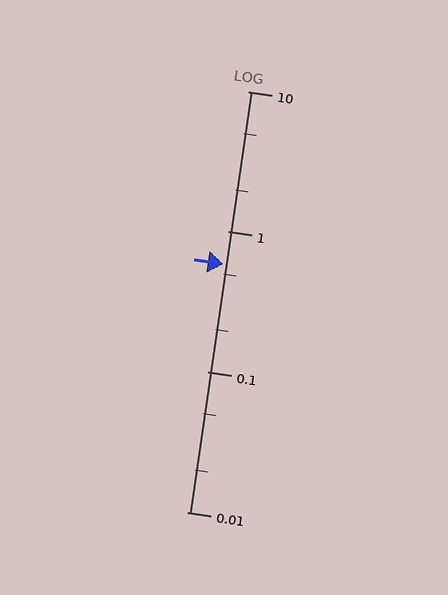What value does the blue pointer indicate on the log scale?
The pointer indicates approximately 0.59.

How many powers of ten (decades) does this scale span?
The scale spans 3 decades, from 0.01 to 10.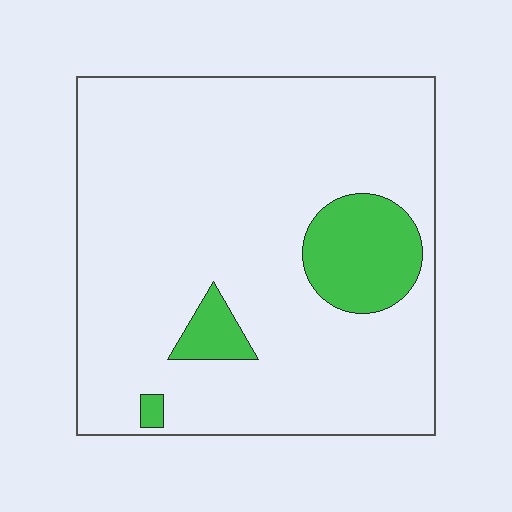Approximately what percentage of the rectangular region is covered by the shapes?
Approximately 10%.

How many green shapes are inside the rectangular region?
3.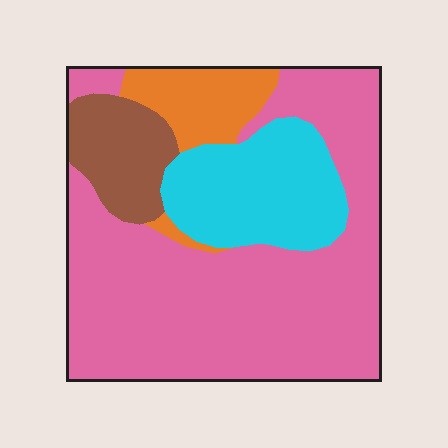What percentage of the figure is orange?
Orange covers about 10% of the figure.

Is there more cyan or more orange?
Cyan.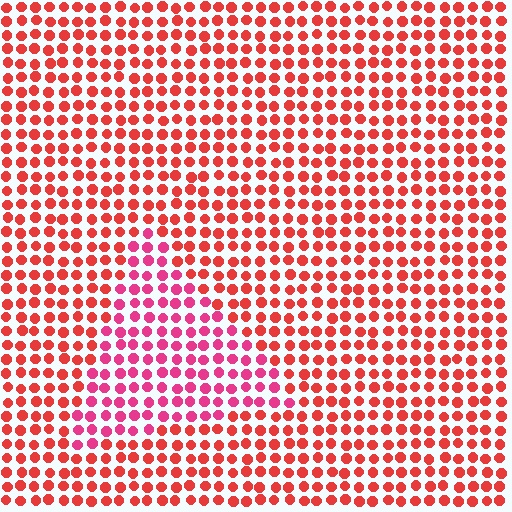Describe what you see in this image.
The image is filled with small red elements in a uniform arrangement. A triangle-shaped region is visible where the elements are tinted to a slightly different hue, forming a subtle color boundary.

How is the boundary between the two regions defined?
The boundary is defined purely by a slight shift in hue (about 29 degrees). Spacing, size, and orientation are identical on both sides.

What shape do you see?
I see a triangle.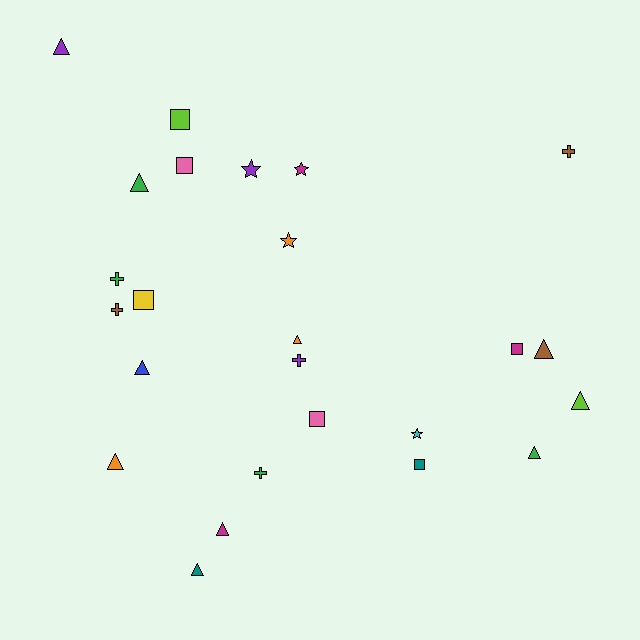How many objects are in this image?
There are 25 objects.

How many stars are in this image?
There are 4 stars.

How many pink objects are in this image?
There are 2 pink objects.